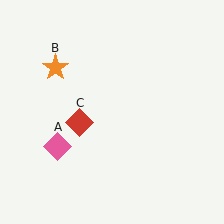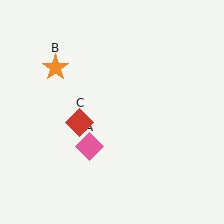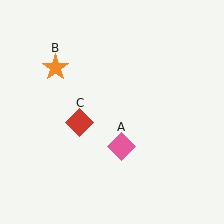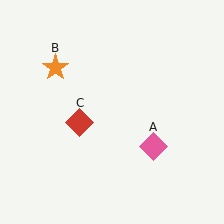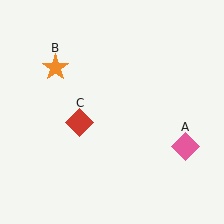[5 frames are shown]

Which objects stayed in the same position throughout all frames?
Orange star (object B) and red diamond (object C) remained stationary.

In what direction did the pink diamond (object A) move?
The pink diamond (object A) moved right.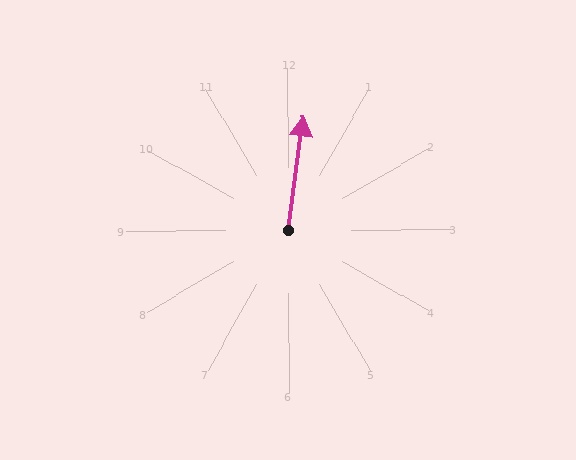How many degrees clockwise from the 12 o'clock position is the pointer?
Approximately 8 degrees.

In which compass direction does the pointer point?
North.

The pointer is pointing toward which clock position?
Roughly 12 o'clock.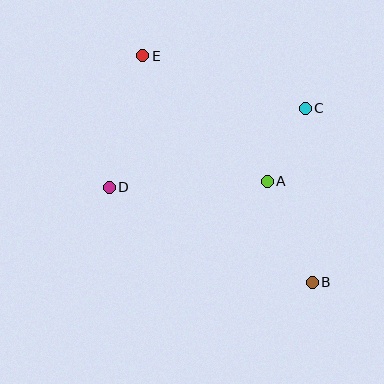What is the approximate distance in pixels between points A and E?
The distance between A and E is approximately 177 pixels.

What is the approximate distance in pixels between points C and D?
The distance between C and D is approximately 211 pixels.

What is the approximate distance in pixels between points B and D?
The distance between B and D is approximately 224 pixels.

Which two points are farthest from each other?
Points B and E are farthest from each other.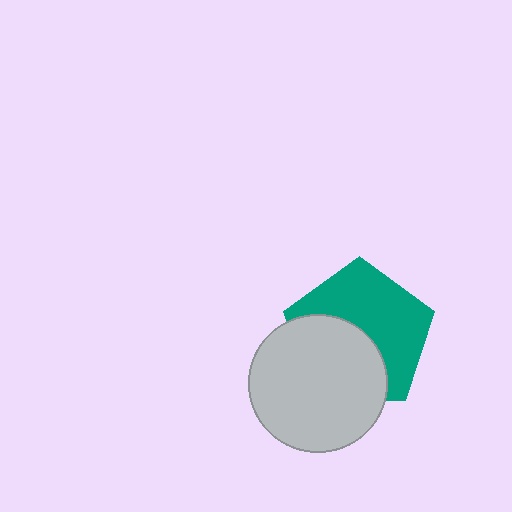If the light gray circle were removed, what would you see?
You would see the complete teal pentagon.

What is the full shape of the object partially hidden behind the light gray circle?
The partially hidden object is a teal pentagon.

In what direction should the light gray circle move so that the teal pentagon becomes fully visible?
The light gray circle should move down. That is the shortest direction to clear the overlap and leave the teal pentagon fully visible.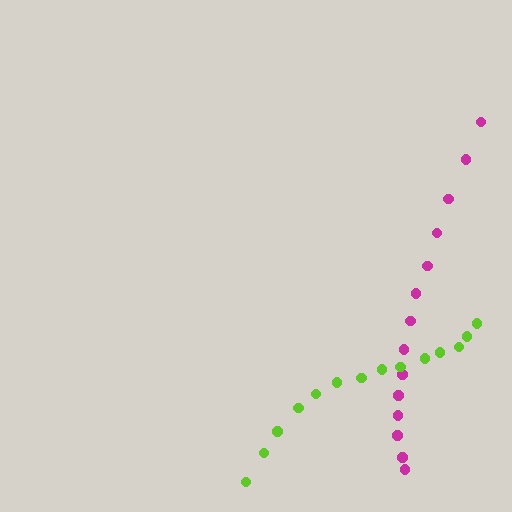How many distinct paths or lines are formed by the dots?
There are 2 distinct paths.